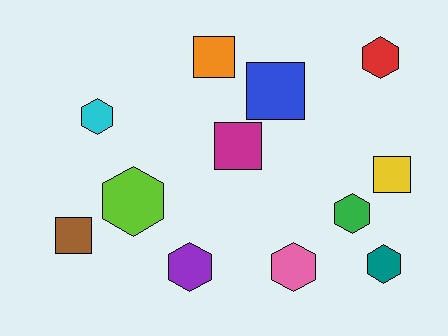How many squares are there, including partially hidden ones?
There are 5 squares.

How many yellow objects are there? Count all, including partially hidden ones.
There is 1 yellow object.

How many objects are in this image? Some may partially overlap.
There are 12 objects.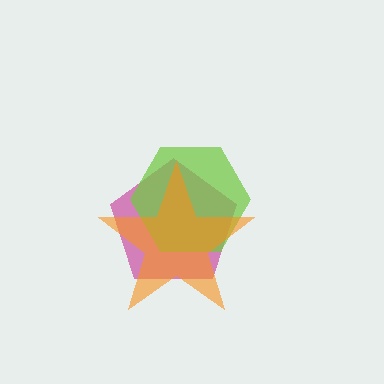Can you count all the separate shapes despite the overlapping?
Yes, there are 3 separate shapes.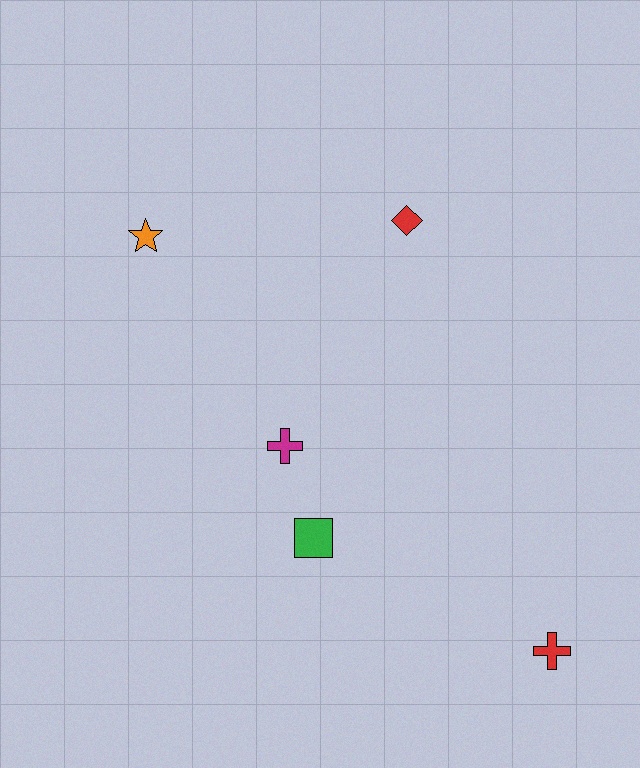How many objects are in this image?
There are 5 objects.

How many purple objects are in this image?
There are no purple objects.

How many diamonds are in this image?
There is 1 diamond.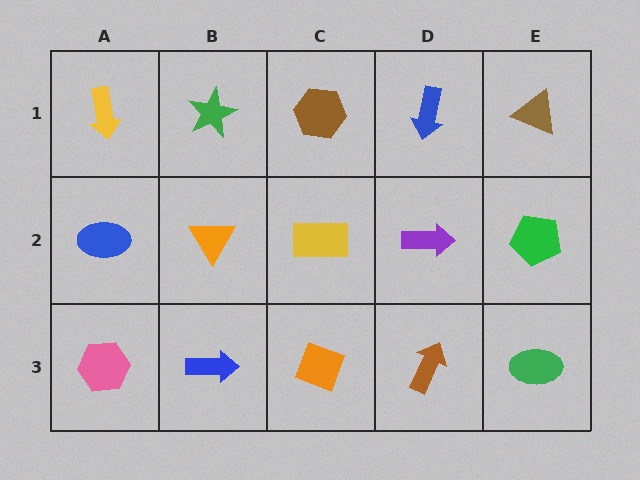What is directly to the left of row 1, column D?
A brown hexagon.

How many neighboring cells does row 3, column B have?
3.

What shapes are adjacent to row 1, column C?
A yellow rectangle (row 2, column C), a green star (row 1, column B), a blue arrow (row 1, column D).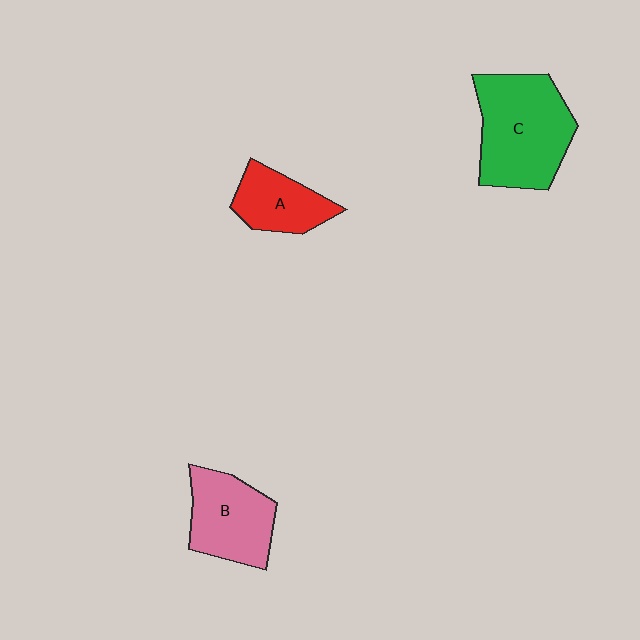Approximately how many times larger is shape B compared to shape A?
Approximately 1.3 times.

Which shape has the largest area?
Shape C (green).